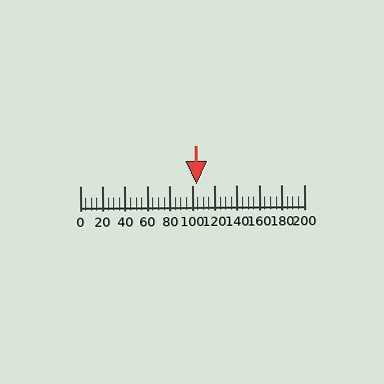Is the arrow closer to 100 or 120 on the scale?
The arrow is closer to 100.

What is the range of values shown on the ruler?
The ruler shows values from 0 to 200.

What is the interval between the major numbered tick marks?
The major tick marks are spaced 20 units apart.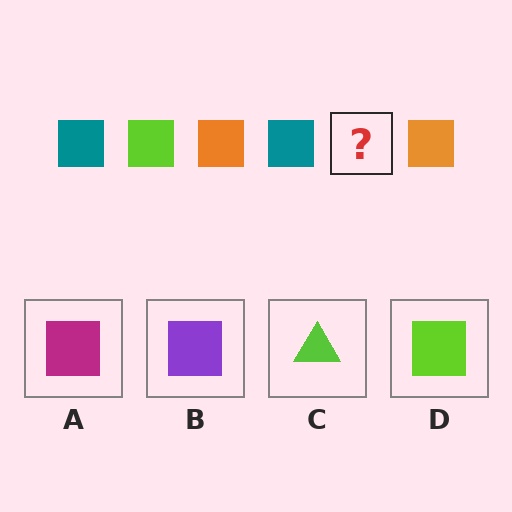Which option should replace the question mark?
Option D.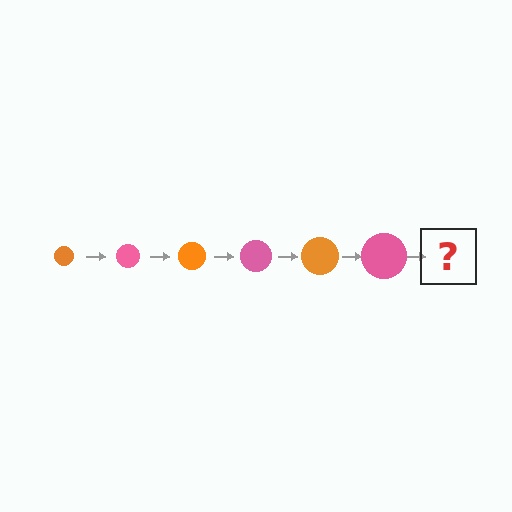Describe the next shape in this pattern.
It should be an orange circle, larger than the previous one.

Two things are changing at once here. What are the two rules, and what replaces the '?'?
The two rules are that the circle grows larger each step and the color cycles through orange and pink. The '?' should be an orange circle, larger than the previous one.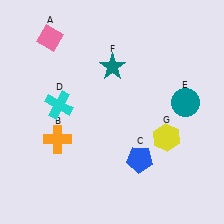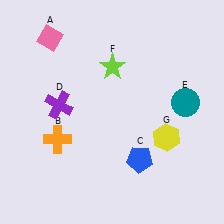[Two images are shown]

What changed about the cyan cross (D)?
In Image 1, D is cyan. In Image 2, it changed to purple.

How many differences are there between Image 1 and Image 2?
There are 2 differences between the two images.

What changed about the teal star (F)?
In Image 1, F is teal. In Image 2, it changed to lime.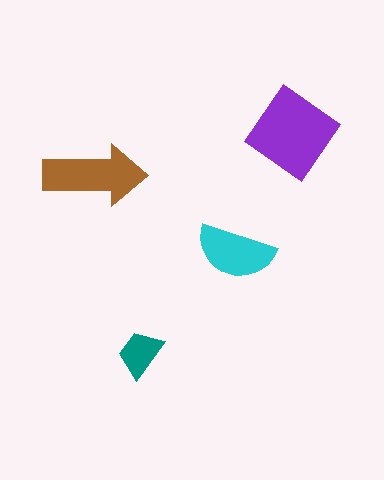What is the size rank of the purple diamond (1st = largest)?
1st.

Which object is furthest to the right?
The purple diamond is rightmost.